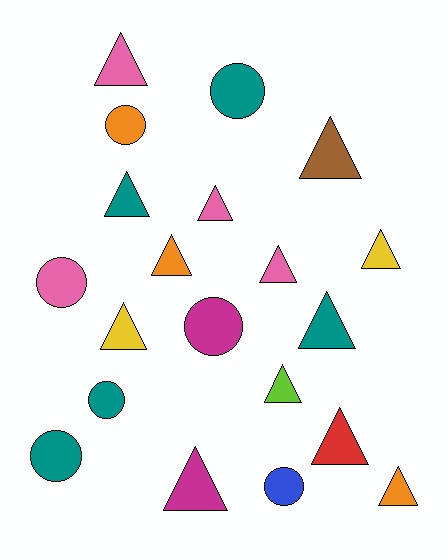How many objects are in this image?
There are 20 objects.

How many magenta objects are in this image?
There are 2 magenta objects.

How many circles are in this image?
There are 7 circles.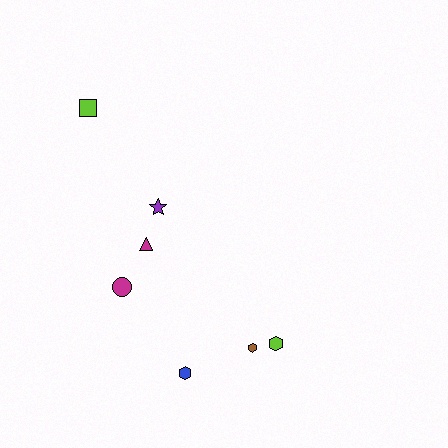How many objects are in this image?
There are 7 objects.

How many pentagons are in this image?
There are no pentagons.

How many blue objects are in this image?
There is 1 blue object.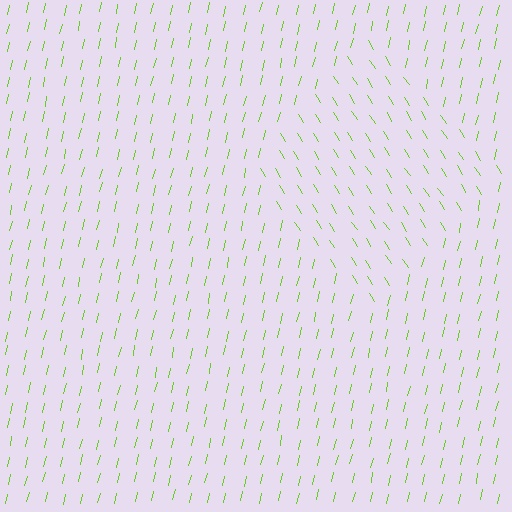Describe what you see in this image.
The image is filled with small lime line segments. A diamond region in the image has lines oriented differently from the surrounding lines, creating a visible texture boundary.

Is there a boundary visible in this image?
Yes, there is a texture boundary formed by a change in line orientation.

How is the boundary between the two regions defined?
The boundary is defined purely by a change in line orientation (approximately 45 degrees difference). All lines are the same color and thickness.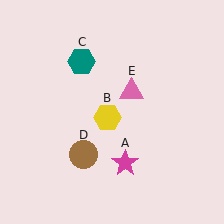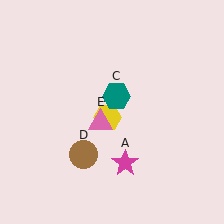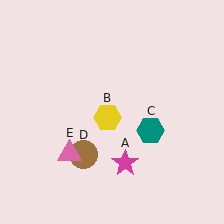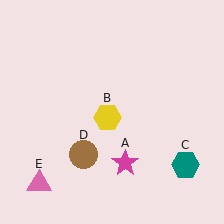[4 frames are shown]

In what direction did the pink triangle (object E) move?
The pink triangle (object E) moved down and to the left.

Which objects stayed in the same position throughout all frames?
Magenta star (object A) and yellow hexagon (object B) and brown circle (object D) remained stationary.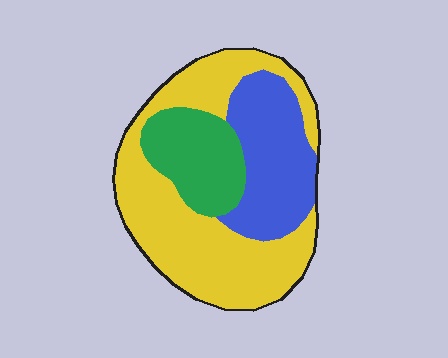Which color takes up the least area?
Green, at roughly 20%.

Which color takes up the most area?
Yellow, at roughly 55%.